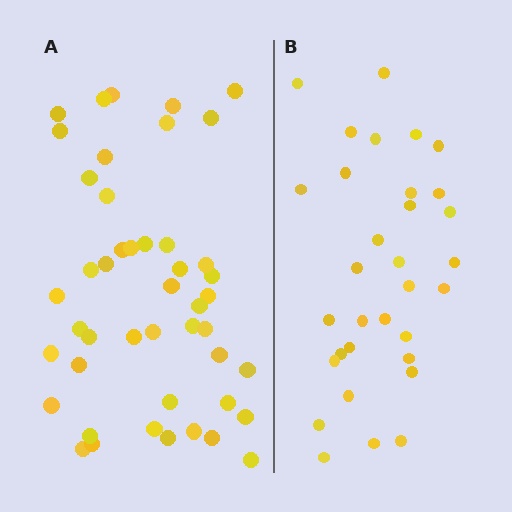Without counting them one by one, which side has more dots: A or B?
Region A (the left region) has more dots.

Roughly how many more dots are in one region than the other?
Region A has approximately 15 more dots than region B.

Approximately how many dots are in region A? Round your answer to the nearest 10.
About 50 dots. (The exact count is 46, which rounds to 50.)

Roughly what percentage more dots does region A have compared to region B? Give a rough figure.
About 45% more.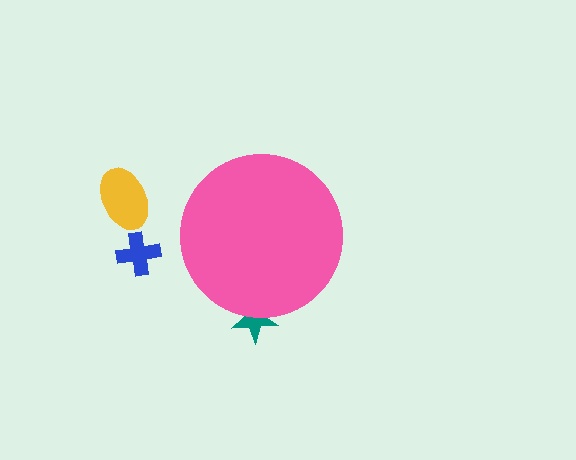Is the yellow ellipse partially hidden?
No, the yellow ellipse is fully visible.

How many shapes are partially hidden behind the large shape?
1 shape is partially hidden.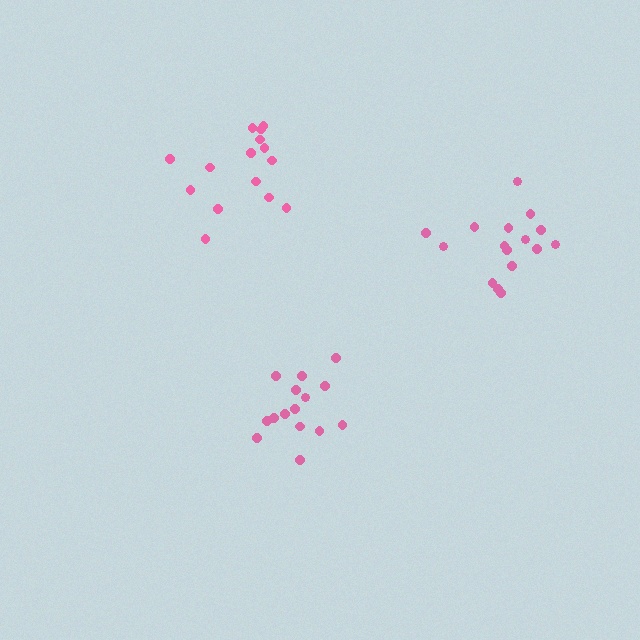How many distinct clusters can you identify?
There are 3 distinct clusters.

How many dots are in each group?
Group 1: 16 dots, Group 2: 15 dots, Group 3: 15 dots (46 total).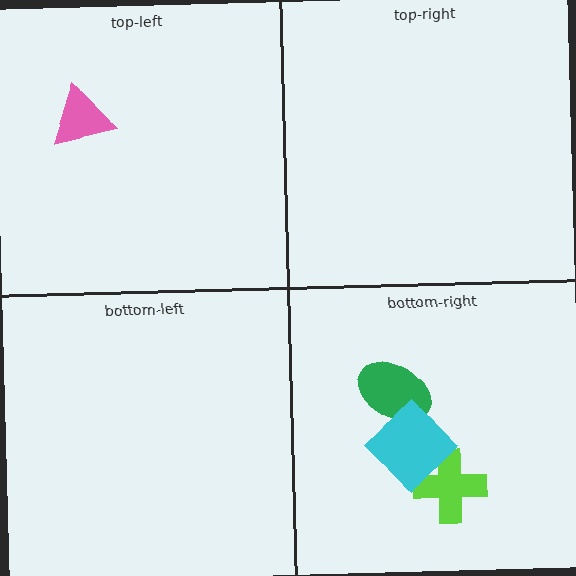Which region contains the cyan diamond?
The bottom-right region.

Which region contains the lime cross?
The bottom-right region.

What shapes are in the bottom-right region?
The green ellipse, the lime cross, the cyan diamond.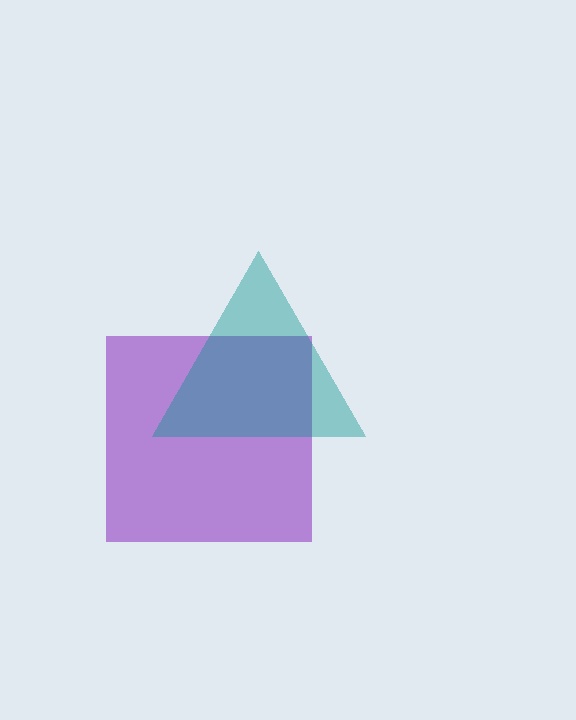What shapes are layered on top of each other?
The layered shapes are: a purple square, a teal triangle.